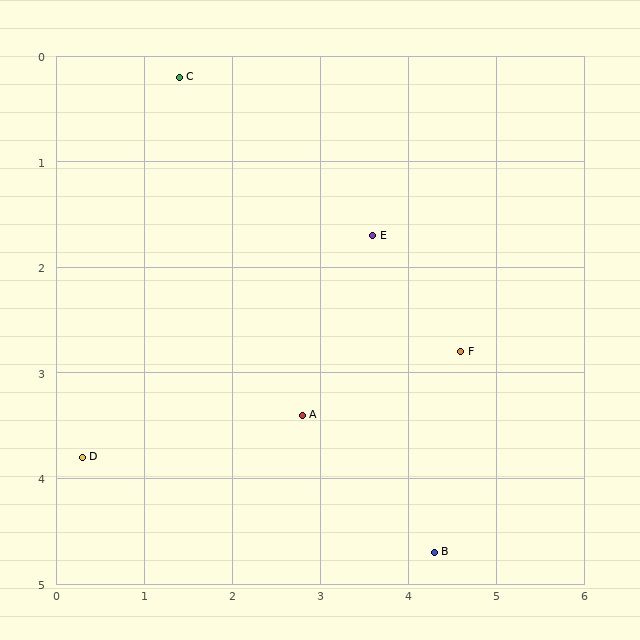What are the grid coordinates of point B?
Point B is at approximately (4.3, 4.7).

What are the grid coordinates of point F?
Point F is at approximately (4.6, 2.8).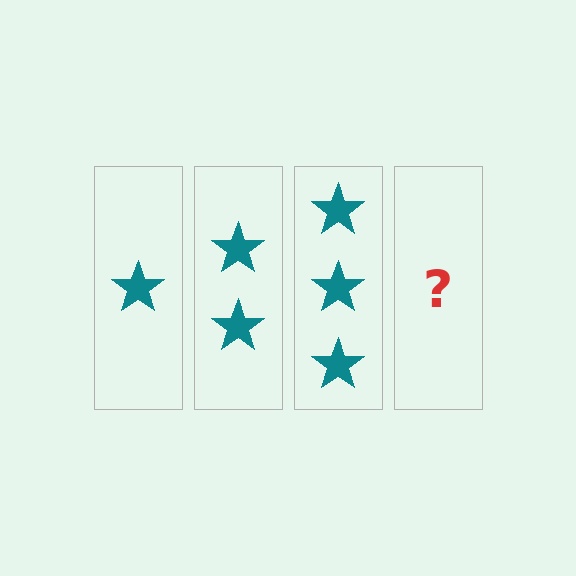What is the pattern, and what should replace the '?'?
The pattern is that each step adds one more star. The '?' should be 4 stars.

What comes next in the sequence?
The next element should be 4 stars.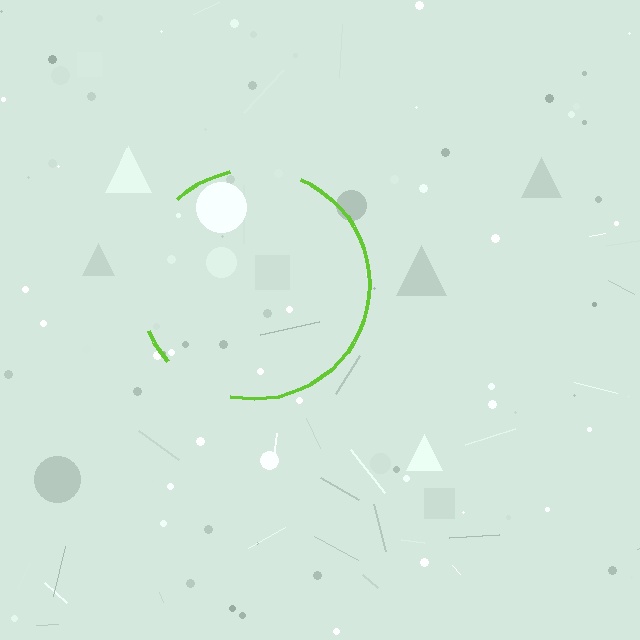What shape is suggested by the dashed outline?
The dashed outline suggests a circle.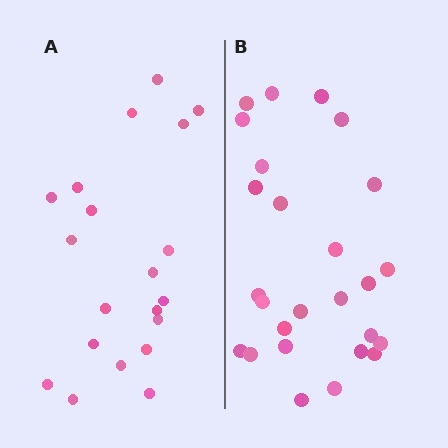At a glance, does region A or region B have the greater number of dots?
Region B (the right region) has more dots.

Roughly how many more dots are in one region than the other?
Region B has about 6 more dots than region A.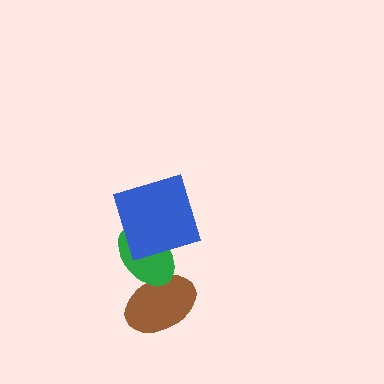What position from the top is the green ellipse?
The green ellipse is 2nd from the top.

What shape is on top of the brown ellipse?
The green ellipse is on top of the brown ellipse.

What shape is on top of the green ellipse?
The blue square is on top of the green ellipse.